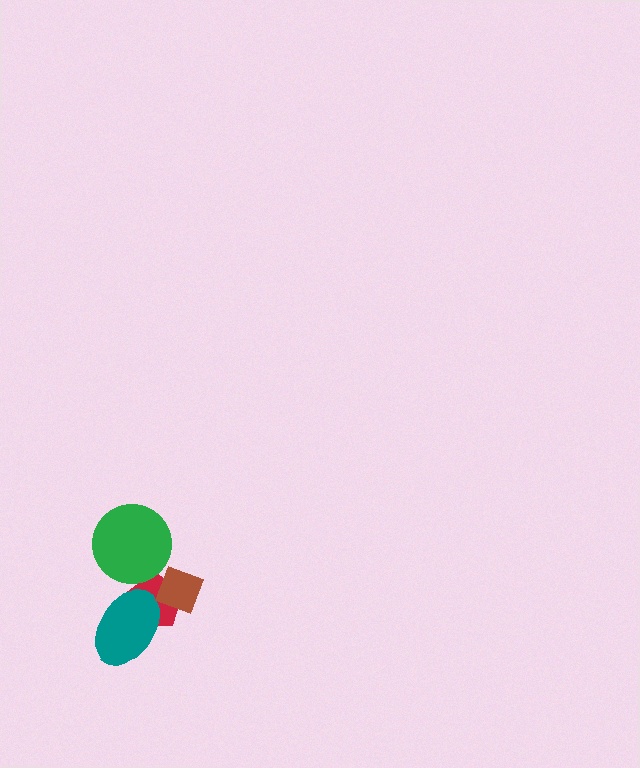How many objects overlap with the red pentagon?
3 objects overlap with the red pentagon.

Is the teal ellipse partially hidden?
No, no other shape covers it.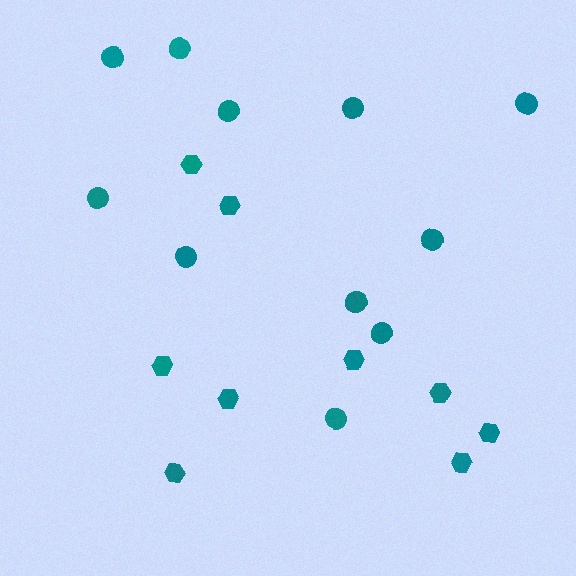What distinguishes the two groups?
There are 2 groups: one group of circles (11) and one group of hexagons (9).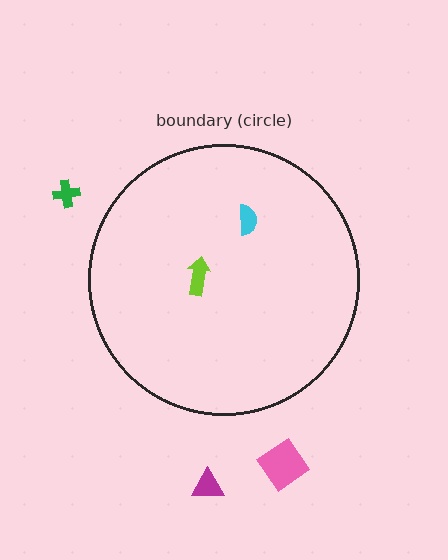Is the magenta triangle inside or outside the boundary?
Outside.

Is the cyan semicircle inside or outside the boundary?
Inside.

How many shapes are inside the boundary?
2 inside, 3 outside.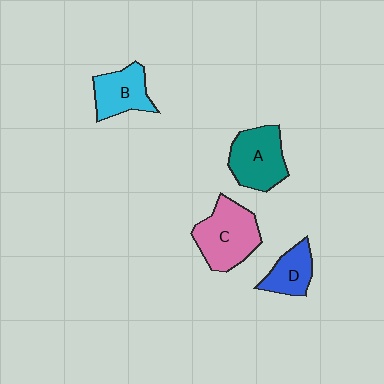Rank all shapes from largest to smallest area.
From largest to smallest: C (pink), A (teal), B (cyan), D (blue).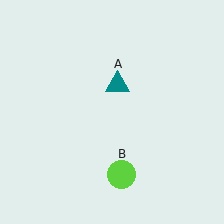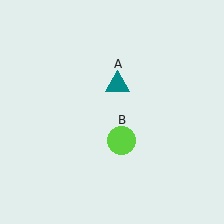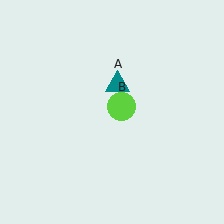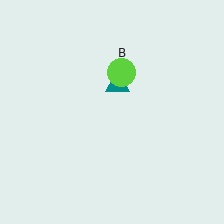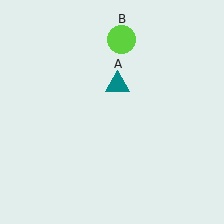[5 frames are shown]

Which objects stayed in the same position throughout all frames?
Teal triangle (object A) remained stationary.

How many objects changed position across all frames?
1 object changed position: lime circle (object B).